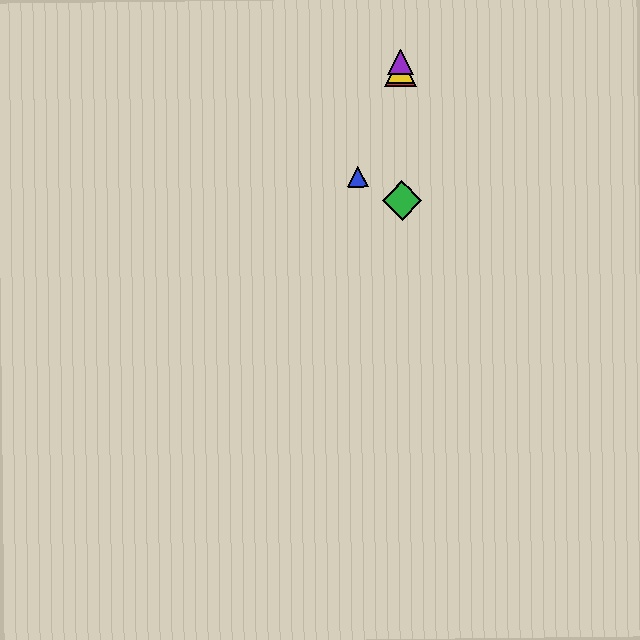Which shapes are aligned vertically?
The red triangle, the green diamond, the yellow triangle, the purple triangle are aligned vertically.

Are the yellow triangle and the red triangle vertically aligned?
Yes, both are at x≈401.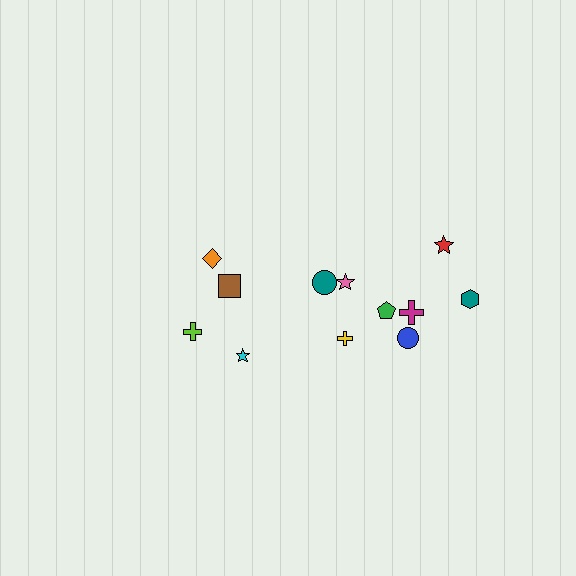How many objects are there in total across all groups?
There are 12 objects.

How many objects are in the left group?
There are 4 objects.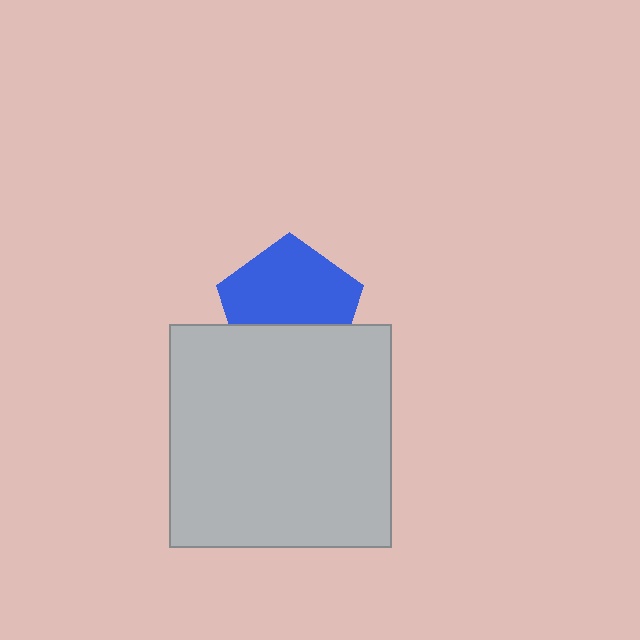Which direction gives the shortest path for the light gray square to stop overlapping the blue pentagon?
Moving down gives the shortest separation.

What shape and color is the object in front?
The object in front is a light gray square.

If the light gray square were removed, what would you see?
You would see the complete blue pentagon.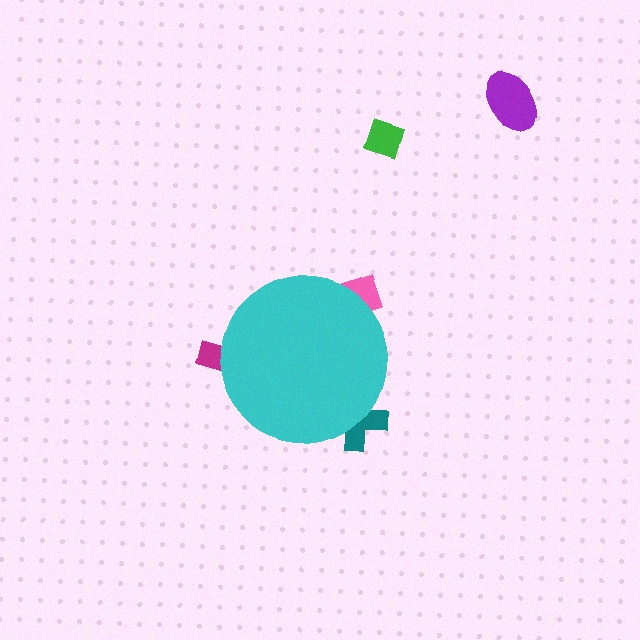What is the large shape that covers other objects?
A cyan circle.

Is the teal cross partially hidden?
Yes, the teal cross is partially hidden behind the cyan circle.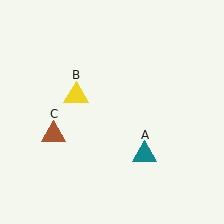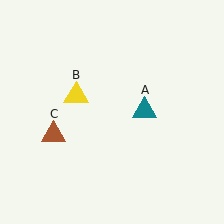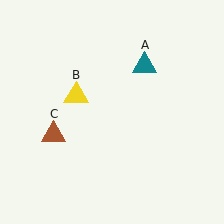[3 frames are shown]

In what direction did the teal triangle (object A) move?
The teal triangle (object A) moved up.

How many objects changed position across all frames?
1 object changed position: teal triangle (object A).